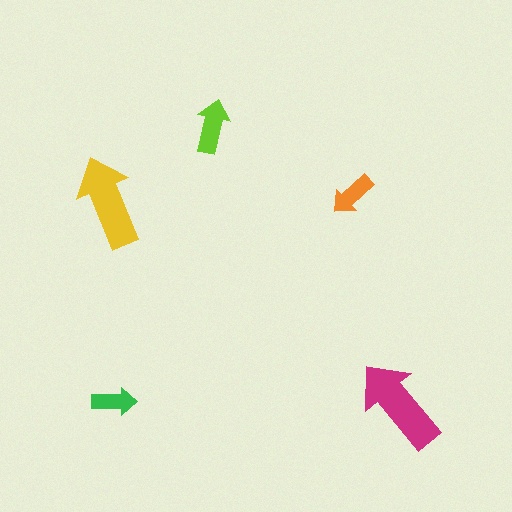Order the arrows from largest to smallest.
the magenta one, the yellow one, the lime one, the orange one, the green one.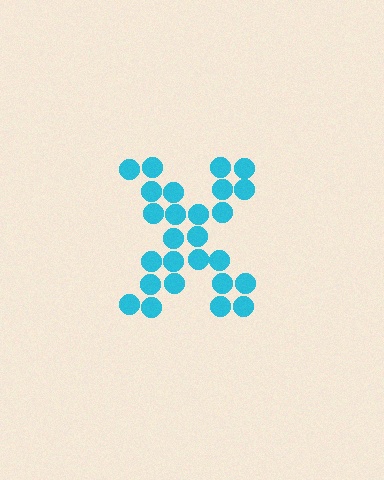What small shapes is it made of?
It is made of small circles.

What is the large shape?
The large shape is the letter X.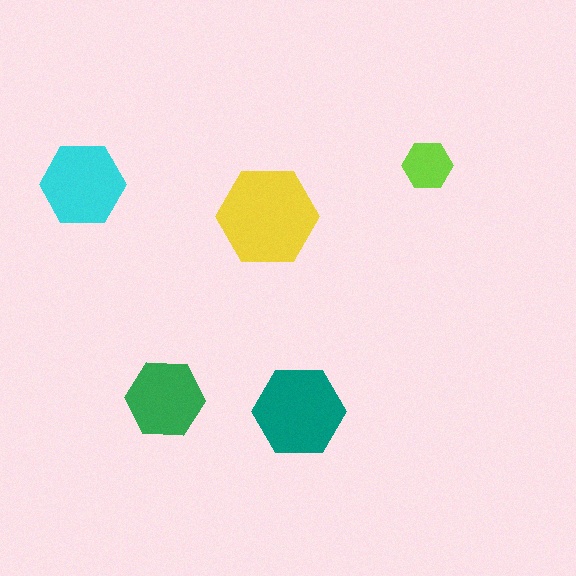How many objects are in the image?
There are 5 objects in the image.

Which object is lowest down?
The teal hexagon is bottommost.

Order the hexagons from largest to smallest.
the yellow one, the teal one, the cyan one, the green one, the lime one.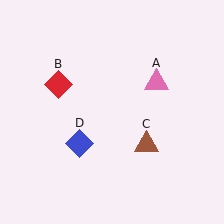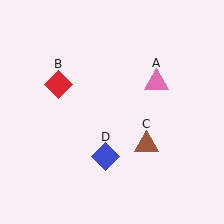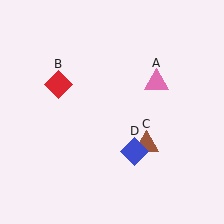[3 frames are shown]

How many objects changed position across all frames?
1 object changed position: blue diamond (object D).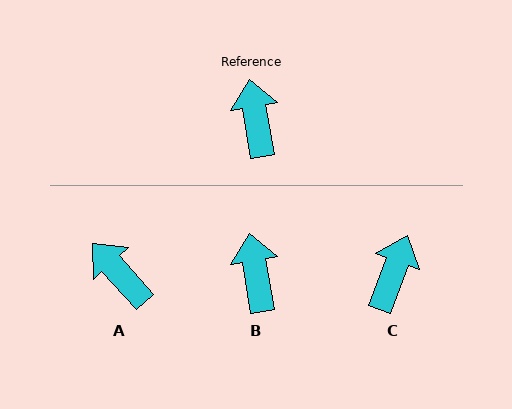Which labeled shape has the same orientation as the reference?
B.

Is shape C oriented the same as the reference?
No, it is off by about 30 degrees.